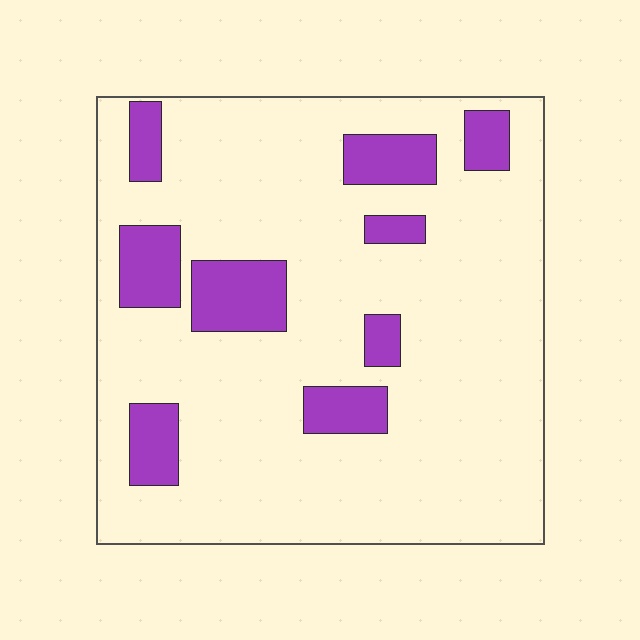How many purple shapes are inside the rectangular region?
9.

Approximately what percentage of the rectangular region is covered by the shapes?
Approximately 15%.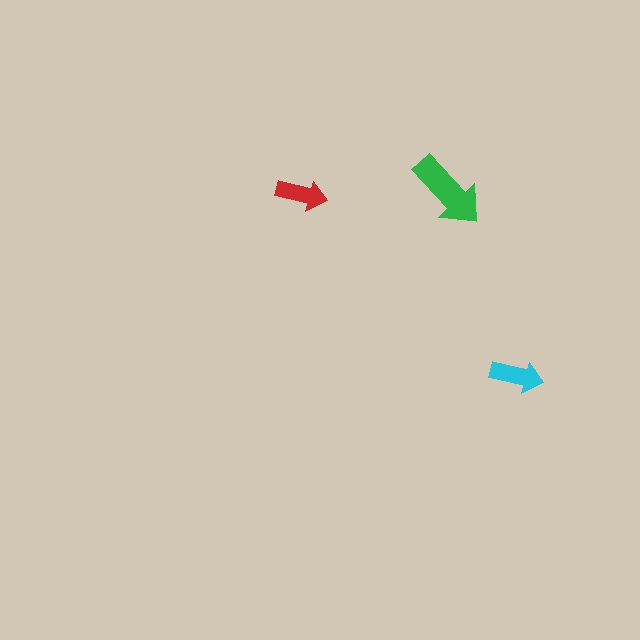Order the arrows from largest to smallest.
the green one, the cyan one, the red one.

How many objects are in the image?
There are 3 objects in the image.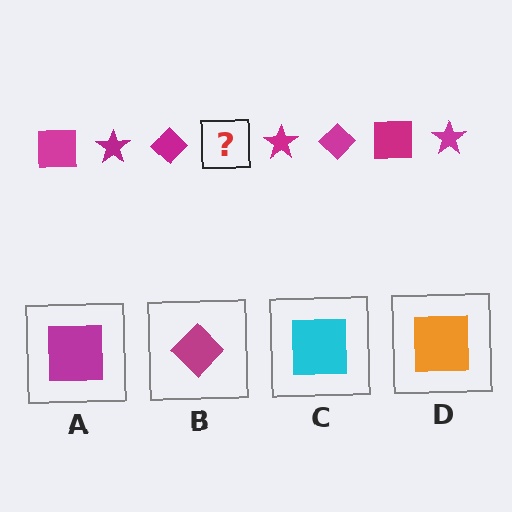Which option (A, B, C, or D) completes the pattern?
A.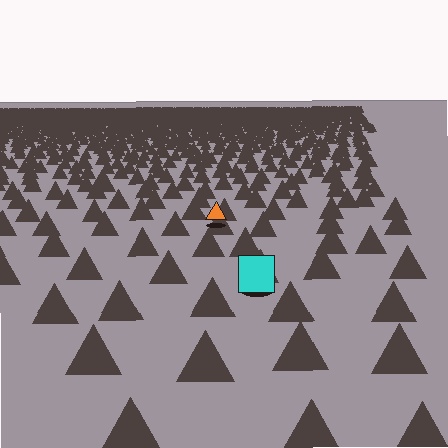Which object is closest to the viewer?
The cyan square is closest. The texture marks near it are larger and more spread out.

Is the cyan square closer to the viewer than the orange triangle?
Yes. The cyan square is closer — you can tell from the texture gradient: the ground texture is coarser near it.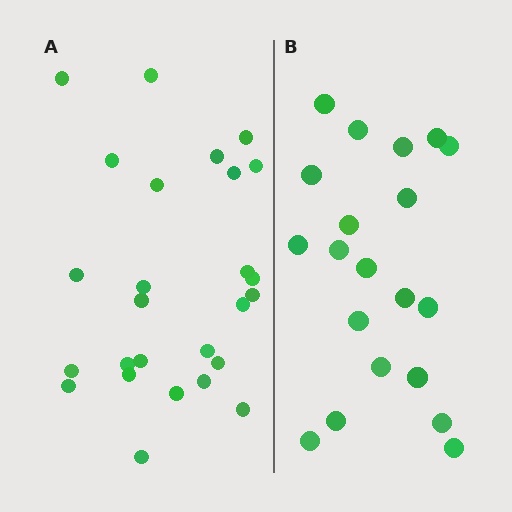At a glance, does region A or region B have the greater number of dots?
Region A (the left region) has more dots.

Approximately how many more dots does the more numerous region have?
Region A has about 6 more dots than region B.